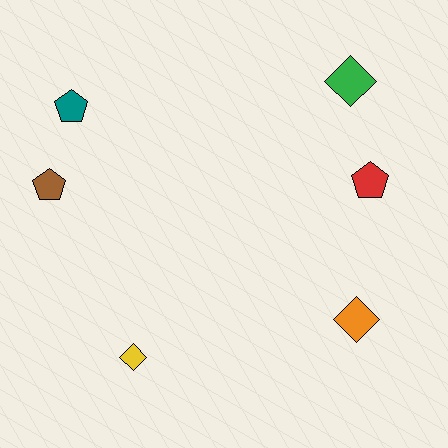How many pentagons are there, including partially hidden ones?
There are 3 pentagons.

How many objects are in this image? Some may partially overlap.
There are 6 objects.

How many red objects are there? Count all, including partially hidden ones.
There is 1 red object.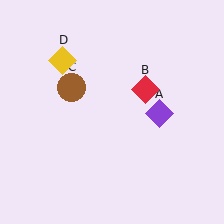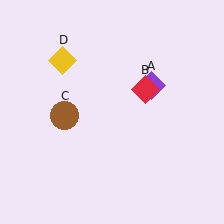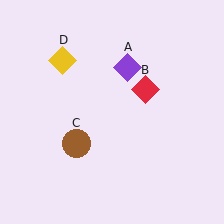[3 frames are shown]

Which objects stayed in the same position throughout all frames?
Red diamond (object B) and yellow diamond (object D) remained stationary.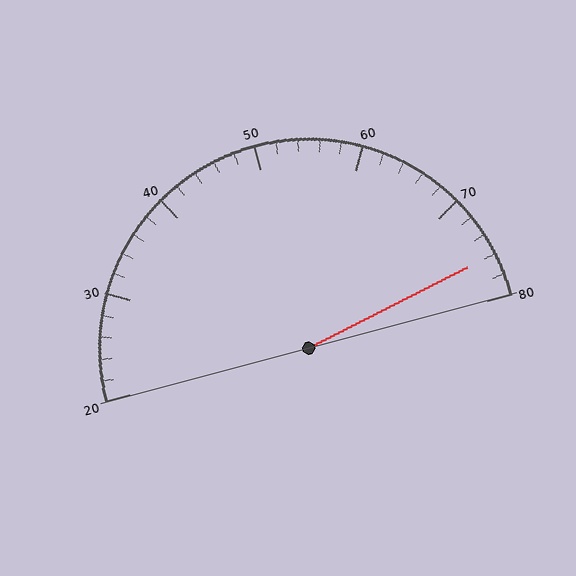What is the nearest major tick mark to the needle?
The nearest major tick mark is 80.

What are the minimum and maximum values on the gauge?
The gauge ranges from 20 to 80.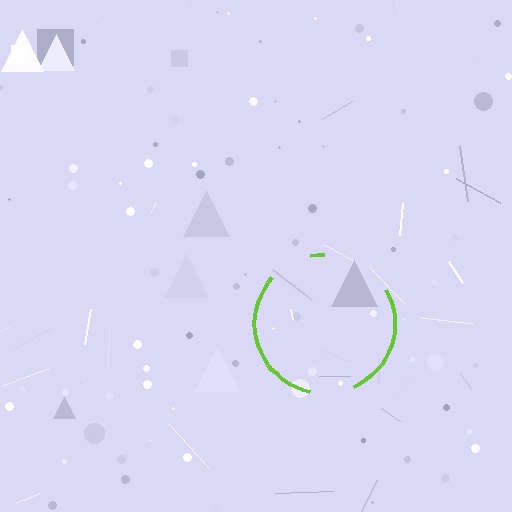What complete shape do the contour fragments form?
The contour fragments form a circle.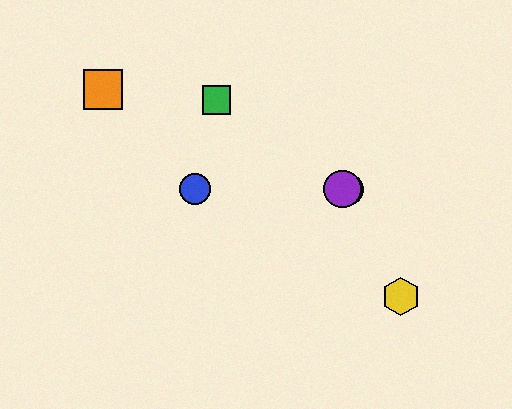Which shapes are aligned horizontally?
The red circle, the blue circle, the purple circle are aligned horizontally.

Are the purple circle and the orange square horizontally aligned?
No, the purple circle is at y≈189 and the orange square is at y≈90.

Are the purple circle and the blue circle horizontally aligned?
Yes, both are at y≈189.